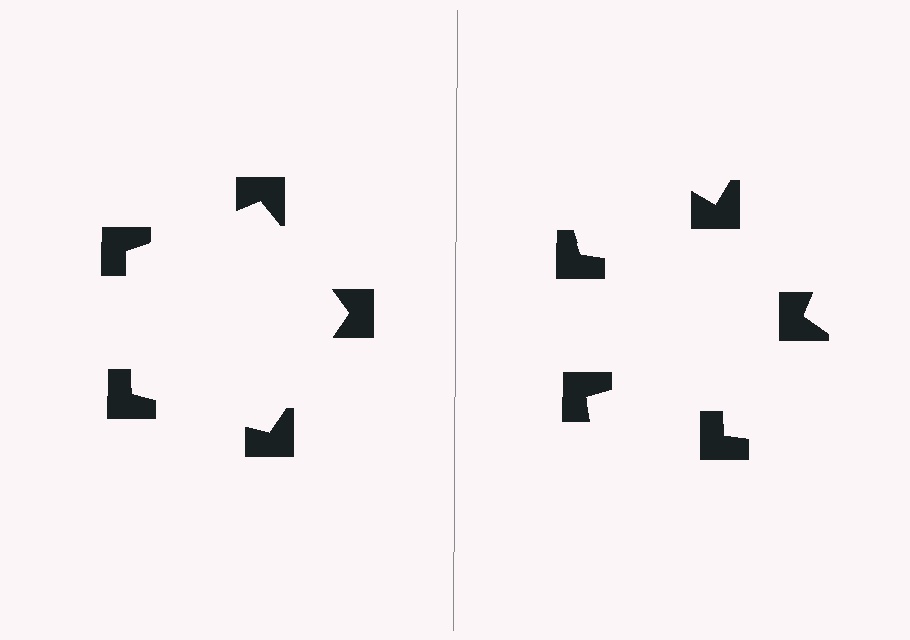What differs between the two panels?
The notched squares are positioned identically on both sides; only the wedge orientations differ. On the left they align to a pentagon; on the right they are misaligned.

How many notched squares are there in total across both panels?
10 — 5 on each side.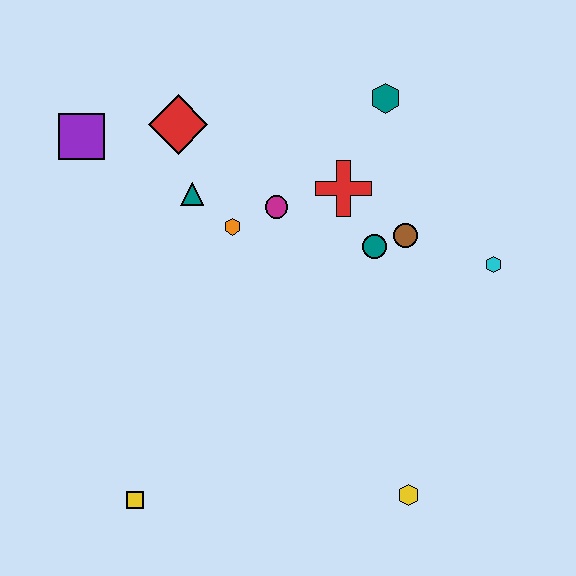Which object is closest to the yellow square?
The yellow hexagon is closest to the yellow square.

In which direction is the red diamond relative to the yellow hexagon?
The red diamond is above the yellow hexagon.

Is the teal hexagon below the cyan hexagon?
No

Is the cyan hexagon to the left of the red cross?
No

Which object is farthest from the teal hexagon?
The yellow square is farthest from the teal hexagon.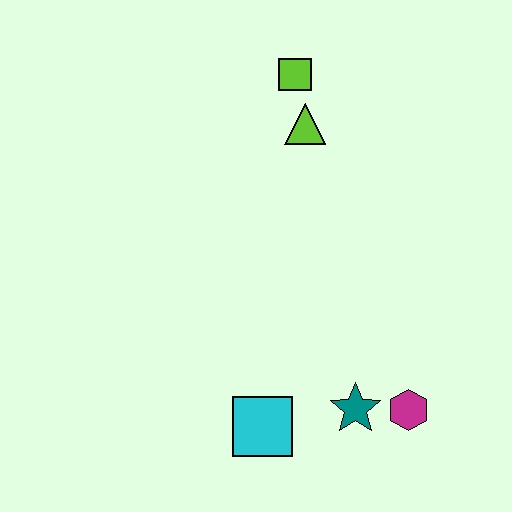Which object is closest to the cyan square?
The teal star is closest to the cyan square.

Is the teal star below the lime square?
Yes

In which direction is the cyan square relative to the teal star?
The cyan square is to the left of the teal star.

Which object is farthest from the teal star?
The lime square is farthest from the teal star.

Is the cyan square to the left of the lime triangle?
Yes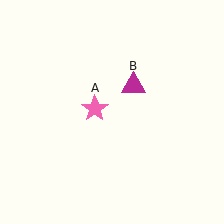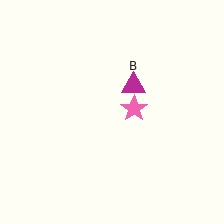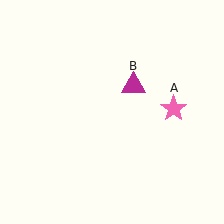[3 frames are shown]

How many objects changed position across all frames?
1 object changed position: pink star (object A).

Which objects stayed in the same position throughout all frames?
Magenta triangle (object B) remained stationary.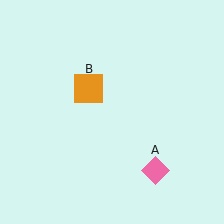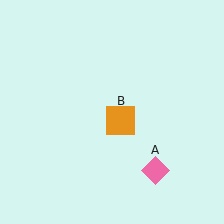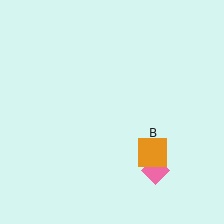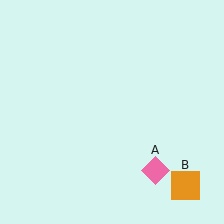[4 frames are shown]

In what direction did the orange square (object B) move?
The orange square (object B) moved down and to the right.